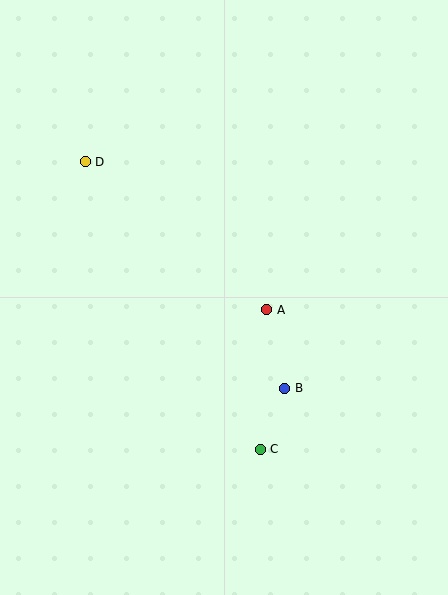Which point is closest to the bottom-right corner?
Point C is closest to the bottom-right corner.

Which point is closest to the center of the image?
Point A at (267, 310) is closest to the center.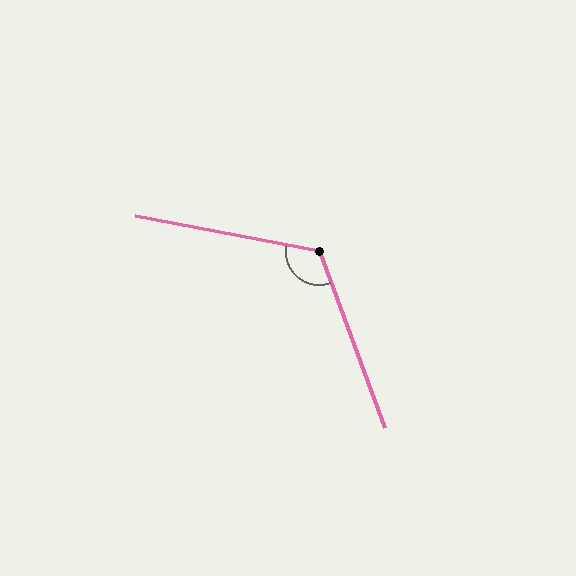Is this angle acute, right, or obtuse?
It is obtuse.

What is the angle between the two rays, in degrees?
Approximately 121 degrees.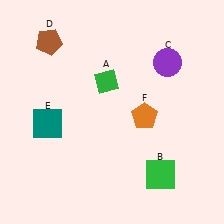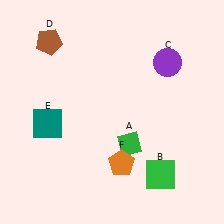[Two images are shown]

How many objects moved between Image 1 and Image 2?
2 objects moved between the two images.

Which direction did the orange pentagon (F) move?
The orange pentagon (F) moved down.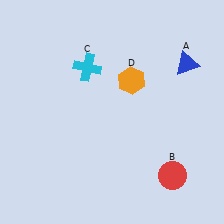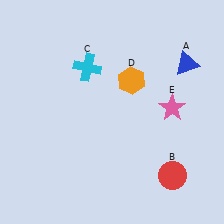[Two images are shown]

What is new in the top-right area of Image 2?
A pink star (E) was added in the top-right area of Image 2.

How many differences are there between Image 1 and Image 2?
There is 1 difference between the two images.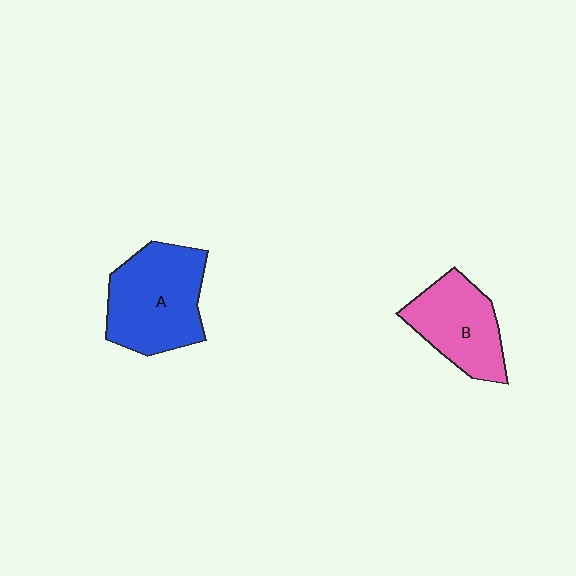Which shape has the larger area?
Shape A (blue).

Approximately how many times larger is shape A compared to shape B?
Approximately 1.3 times.